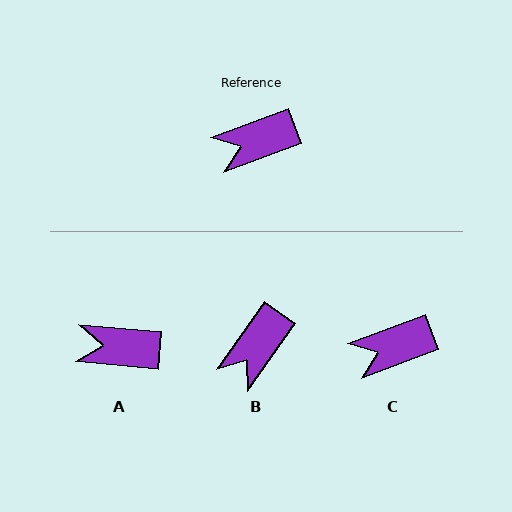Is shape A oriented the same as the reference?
No, it is off by about 26 degrees.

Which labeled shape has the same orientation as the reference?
C.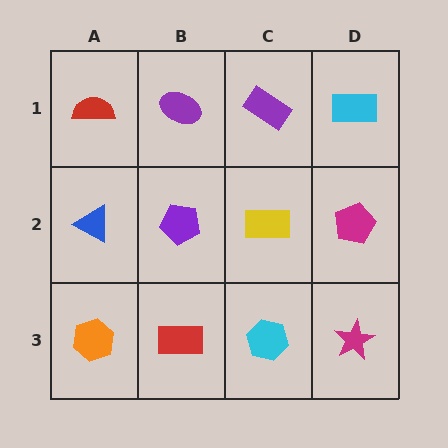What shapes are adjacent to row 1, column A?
A blue triangle (row 2, column A), a purple ellipse (row 1, column B).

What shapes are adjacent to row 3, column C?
A yellow rectangle (row 2, column C), a red rectangle (row 3, column B), a magenta star (row 3, column D).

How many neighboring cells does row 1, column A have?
2.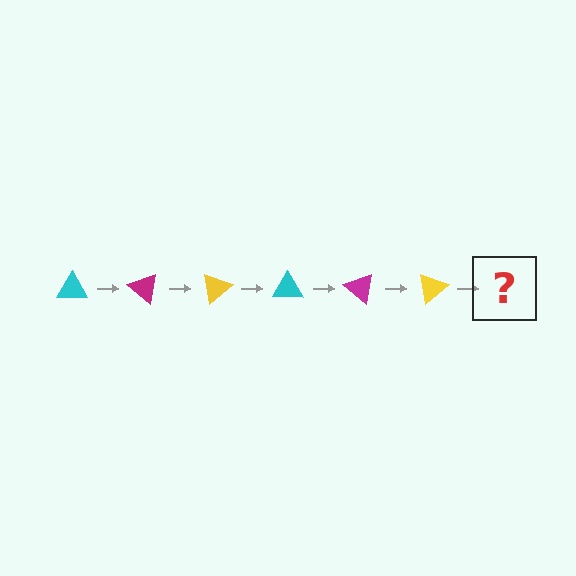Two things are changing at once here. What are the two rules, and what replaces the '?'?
The two rules are that it rotates 40 degrees each step and the color cycles through cyan, magenta, and yellow. The '?' should be a cyan triangle, rotated 240 degrees from the start.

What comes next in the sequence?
The next element should be a cyan triangle, rotated 240 degrees from the start.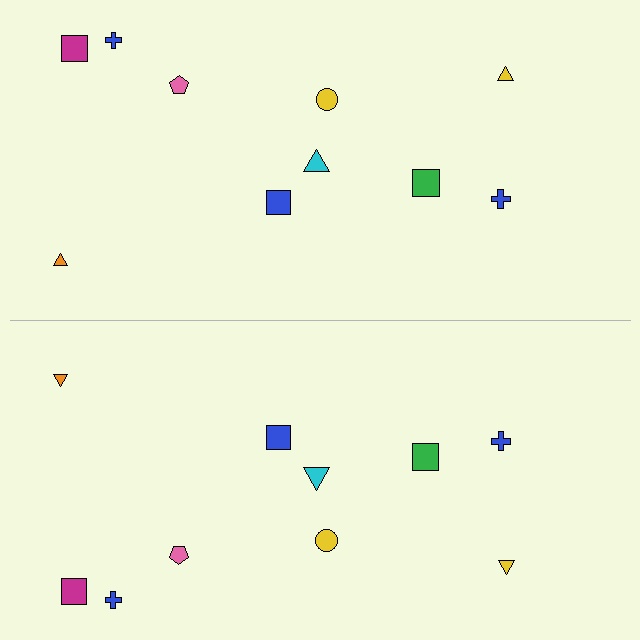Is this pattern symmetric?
Yes, this pattern has bilateral (reflection) symmetry.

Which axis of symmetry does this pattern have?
The pattern has a horizontal axis of symmetry running through the center of the image.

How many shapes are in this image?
There are 20 shapes in this image.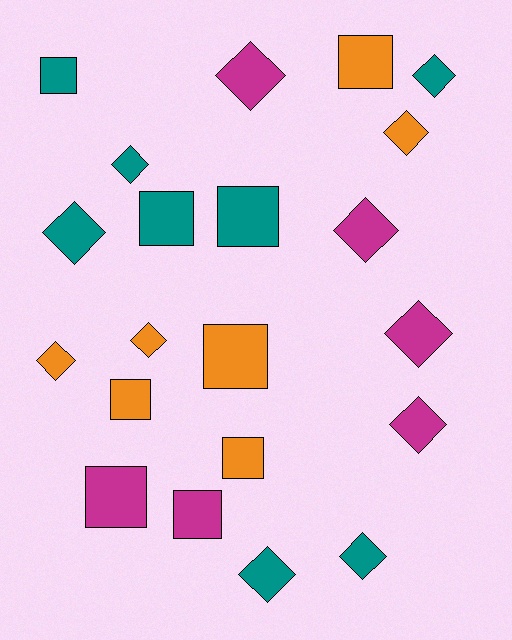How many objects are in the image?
There are 21 objects.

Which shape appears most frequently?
Diamond, with 12 objects.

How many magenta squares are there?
There are 2 magenta squares.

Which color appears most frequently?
Teal, with 8 objects.